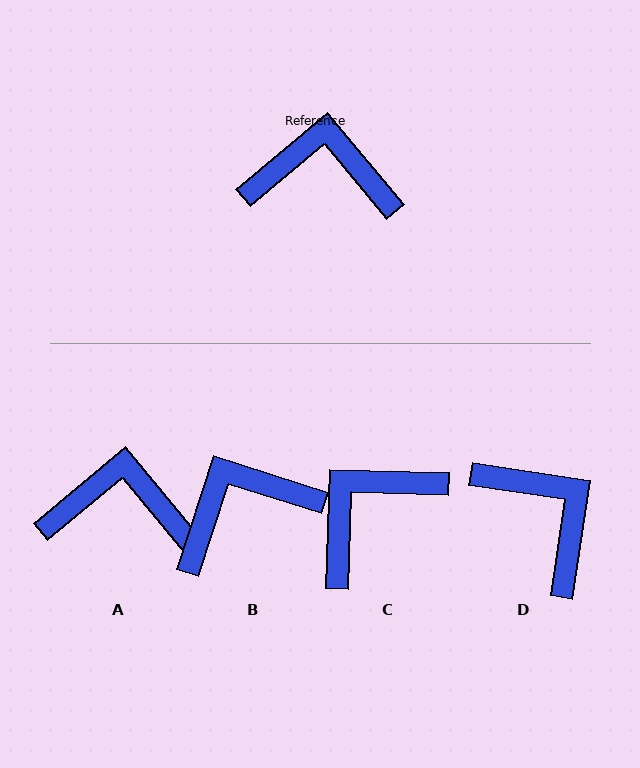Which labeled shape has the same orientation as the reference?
A.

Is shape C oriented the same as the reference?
No, it is off by about 48 degrees.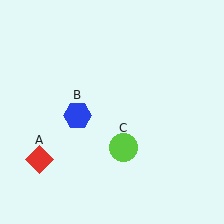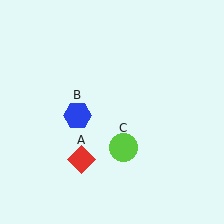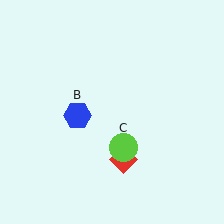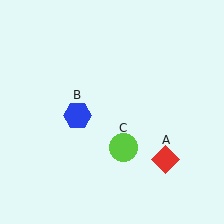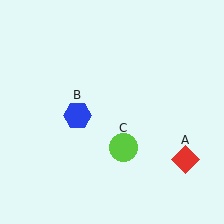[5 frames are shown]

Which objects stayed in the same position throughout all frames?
Blue hexagon (object B) and lime circle (object C) remained stationary.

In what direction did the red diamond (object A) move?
The red diamond (object A) moved right.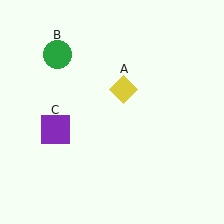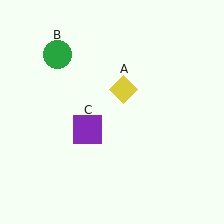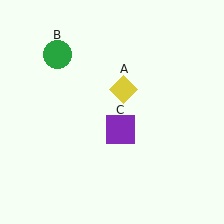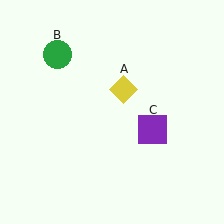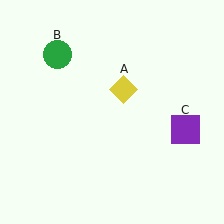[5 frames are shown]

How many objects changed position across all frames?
1 object changed position: purple square (object C).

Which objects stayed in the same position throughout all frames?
Yellow diamond (object A) and green circle (object B) remained stationary.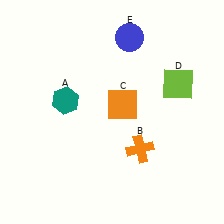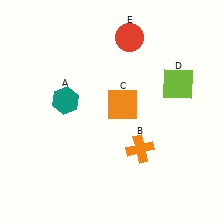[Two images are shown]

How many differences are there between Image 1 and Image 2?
There is 1 difference between the two images.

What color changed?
The circle (E) changed from blue in Image 1 to red in Image 2.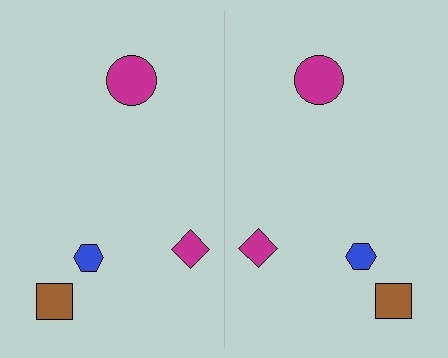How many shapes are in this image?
There are 8 shapes in this image.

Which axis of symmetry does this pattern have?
The pattern has a vertical axis of symmetry running through the center of the image.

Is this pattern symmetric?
Yes, this pattern has bilateral (reflection) symmetry.